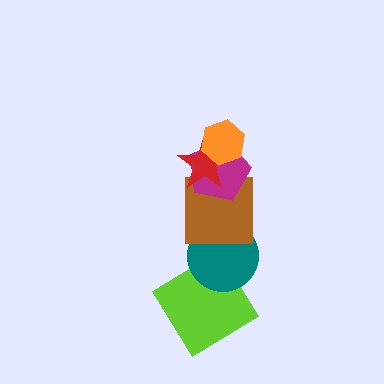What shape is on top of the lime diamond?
The teal circle is on top of the lime diamond.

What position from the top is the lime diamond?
The lime diamond is 6th from the top.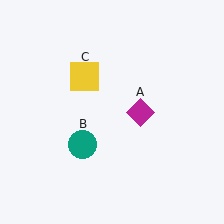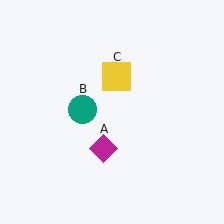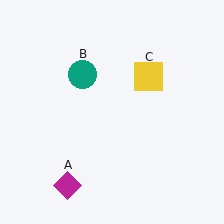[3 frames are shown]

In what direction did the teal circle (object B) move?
The teal circle (object B) moved up.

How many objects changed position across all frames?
3 objects changed position: magenta diamond (object A), teal circle (object B), yellow square (object C).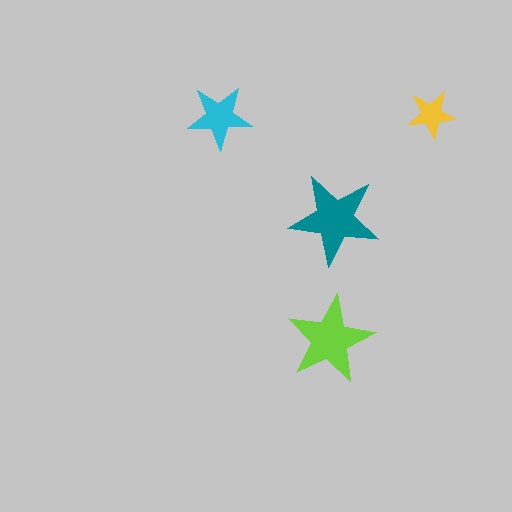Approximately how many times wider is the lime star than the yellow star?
About 2 times wider.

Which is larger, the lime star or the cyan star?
The lime one.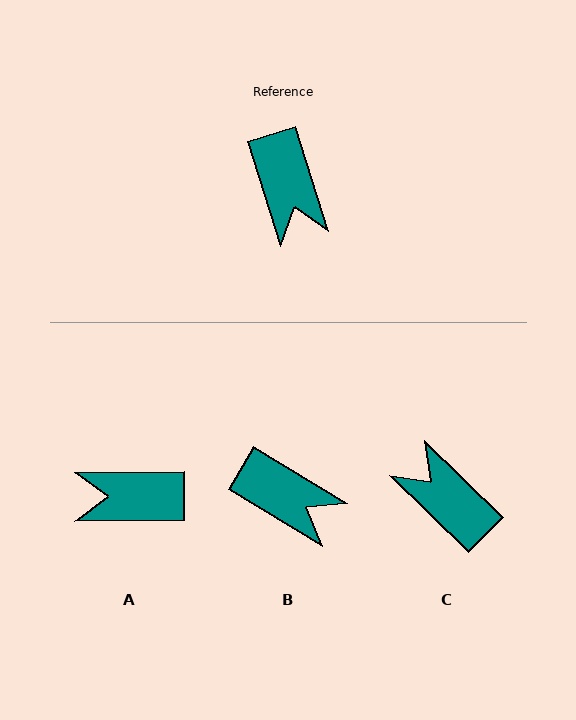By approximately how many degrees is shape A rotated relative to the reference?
Approximately 107 degrees clockwise.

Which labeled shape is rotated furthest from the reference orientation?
C, about 152 degrees away.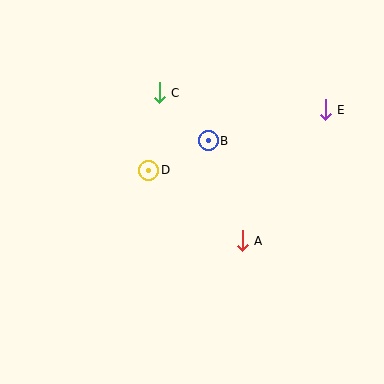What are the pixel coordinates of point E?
Point E is at (325, 110).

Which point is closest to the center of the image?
Point D at (149, 170) is closest to the center.